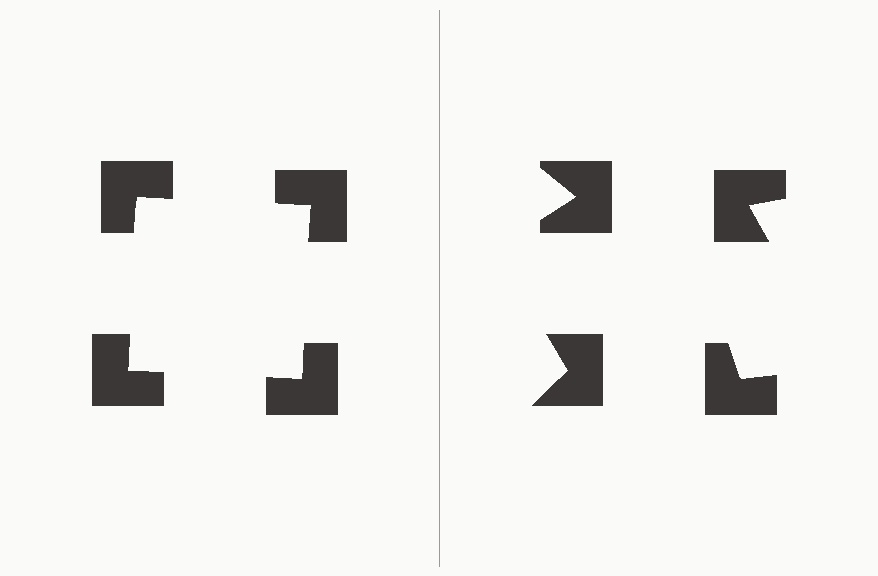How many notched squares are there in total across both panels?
8 — 4 on each side.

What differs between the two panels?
The notched squares are positioned identically on both sides; only the wedge orientations differ. On the left they align to a square; on the right they are misaligned.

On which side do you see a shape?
An illusory square appears on the left side. On the right side the wedge cuts are rotated, so no coherent shape forms.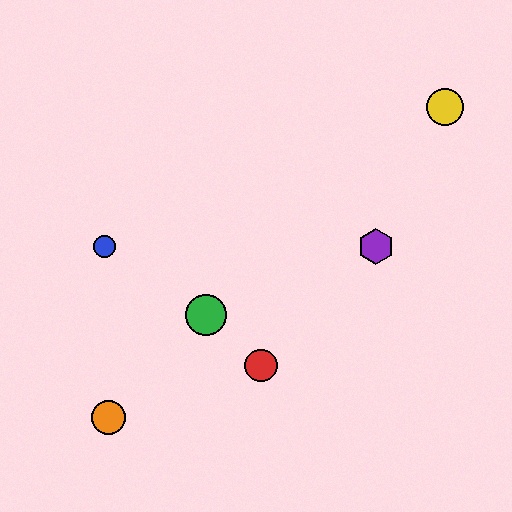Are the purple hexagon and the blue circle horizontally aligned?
Yes, both are at y≈246.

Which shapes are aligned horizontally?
The blue circle, the purple hexagon are aligned horizontally.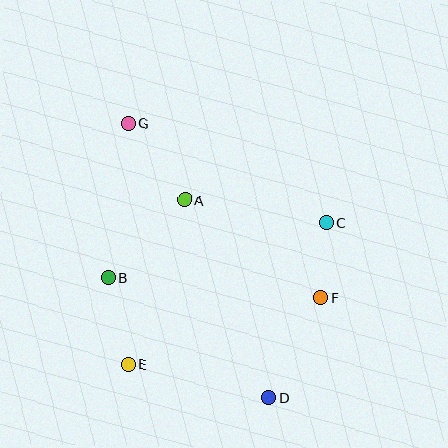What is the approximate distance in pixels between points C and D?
The distance between C and D is approximately 184 pixels.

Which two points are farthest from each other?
Points D and G are farthest from each other.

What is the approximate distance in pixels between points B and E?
The distance between B and E is approximately 89 pixels.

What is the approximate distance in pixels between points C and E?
The distance between C and E is approximately 243 pixels.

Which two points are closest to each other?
Points C and F are closest to each other.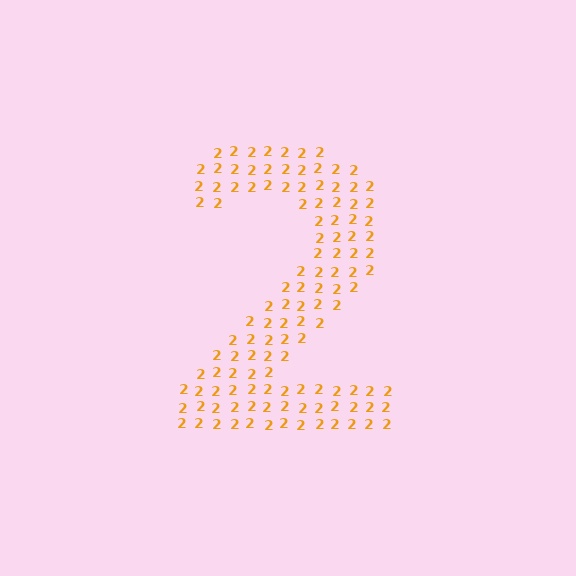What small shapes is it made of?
It is made of small digit 2's.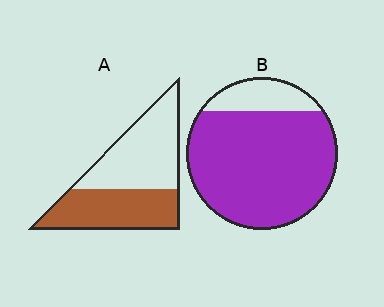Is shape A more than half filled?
Roughly half.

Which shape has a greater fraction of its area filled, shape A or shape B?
Shape B.